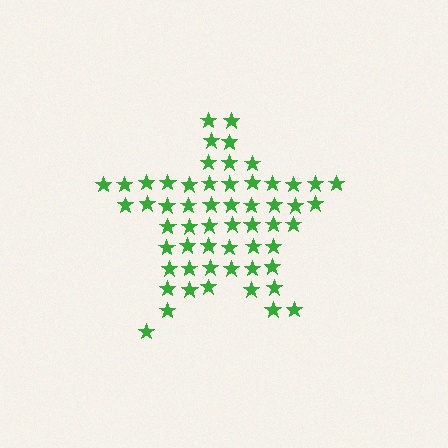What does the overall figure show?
The overall figure shows a star.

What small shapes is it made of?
It is made of small stars.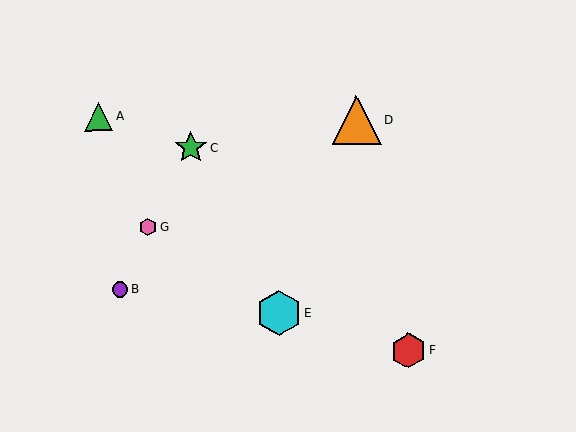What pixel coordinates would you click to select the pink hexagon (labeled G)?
Click at (148, 227) to select the pink hexagon G.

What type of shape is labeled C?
Shape C is a green star.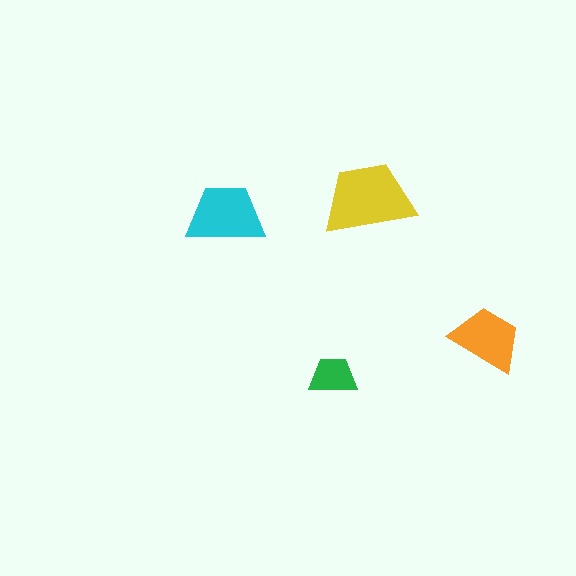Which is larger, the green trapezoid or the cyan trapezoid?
The cyan one.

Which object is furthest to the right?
The orange trapezoid is rightmost.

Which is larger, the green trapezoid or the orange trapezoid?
The orange one.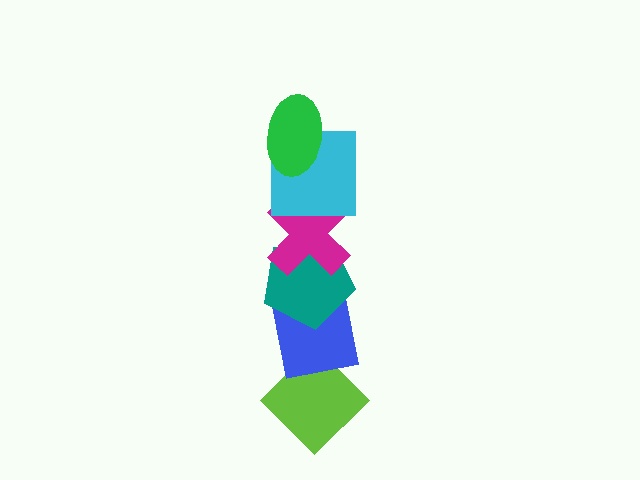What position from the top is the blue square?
The blue square is 5th from the top.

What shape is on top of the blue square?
The teal pentagon is on top of the blue square.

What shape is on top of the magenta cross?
The cyan square is on top of the magenta cross.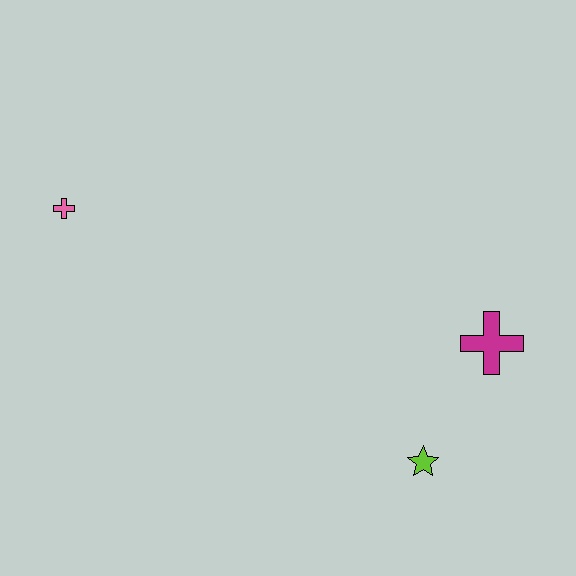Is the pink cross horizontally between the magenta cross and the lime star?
No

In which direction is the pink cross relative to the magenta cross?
The pink cross is to the left of the magenta cross.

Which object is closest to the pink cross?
The lime star is closest to the pink cross.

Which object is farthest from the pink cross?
The magenta cross is farthest from the pink cross.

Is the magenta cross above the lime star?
Yes